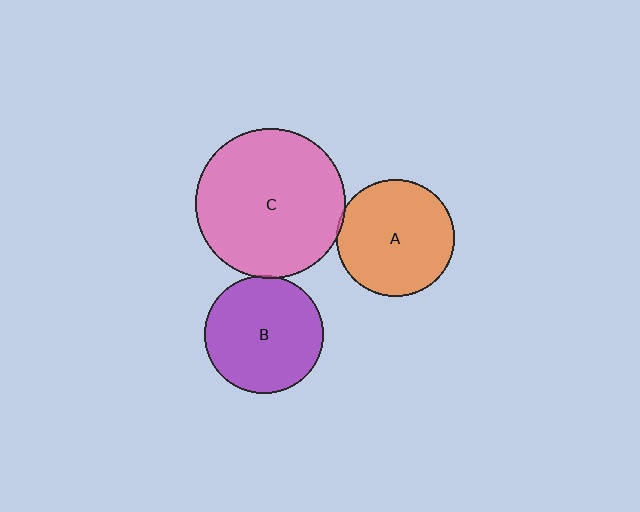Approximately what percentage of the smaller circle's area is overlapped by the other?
Approximately 5%.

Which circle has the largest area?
Circle C (pink).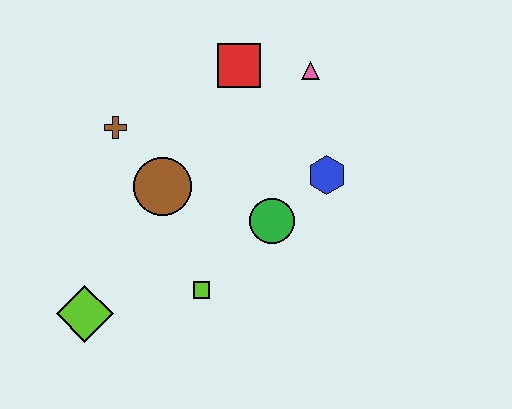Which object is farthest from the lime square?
The pink triangle is farthest from the lime square.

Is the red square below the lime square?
No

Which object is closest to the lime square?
The green circle is closest to the lime square.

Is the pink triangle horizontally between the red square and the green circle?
No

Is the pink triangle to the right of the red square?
Yes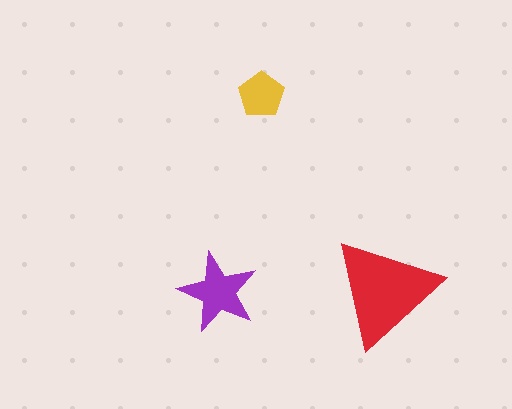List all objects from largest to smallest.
The red triangle, the purple star, the yellow pentagon.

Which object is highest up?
The yellow pentagon is topmost.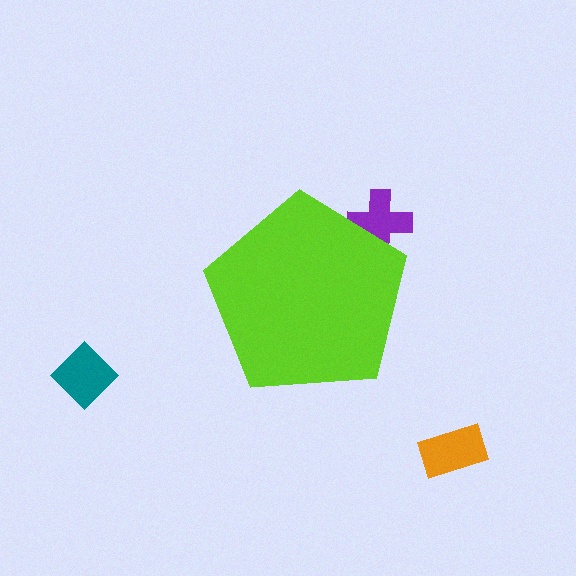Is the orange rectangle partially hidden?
No, the orange rectangle is fully visible.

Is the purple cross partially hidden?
Yes, the purple cross is partially hidden behind the lime pentagon.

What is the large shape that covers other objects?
A lime pentagon.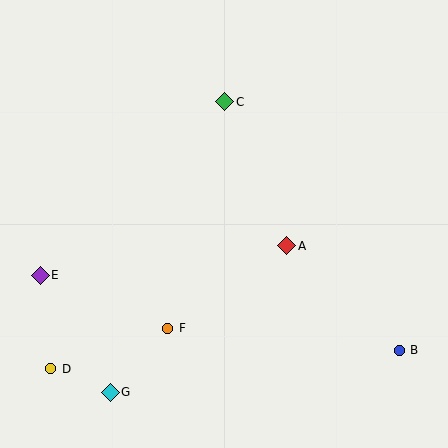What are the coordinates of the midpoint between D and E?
The midpoint between D and E is at (45, 322).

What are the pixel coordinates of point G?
Point G is at (110, 392).